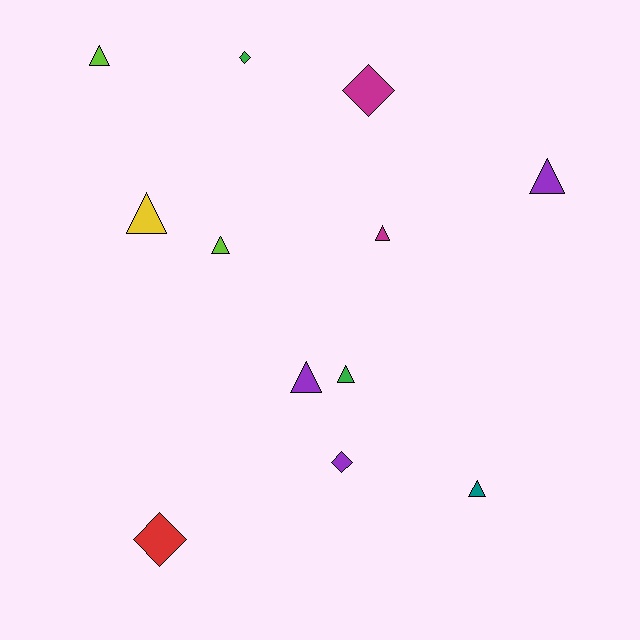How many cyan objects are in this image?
There are no cyan objects.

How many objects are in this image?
There are 12 objects.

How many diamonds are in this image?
There are 4 diamonds.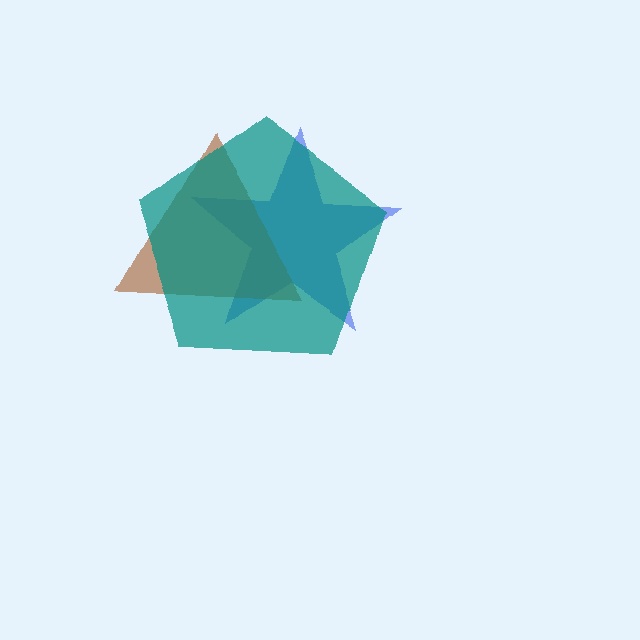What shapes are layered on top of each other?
The layered shapes are: a blue star, a brown triangle, a teal pentagon.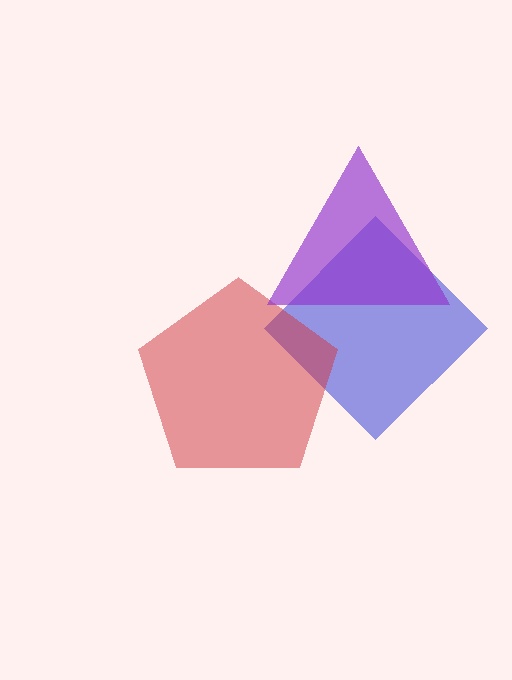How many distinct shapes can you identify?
There are 3 distinct shapes: a blue diamond, a red pentagon, a purple triangle.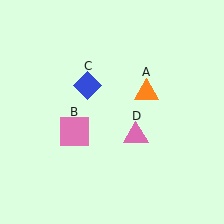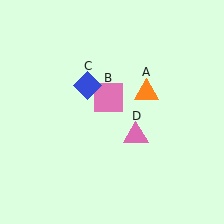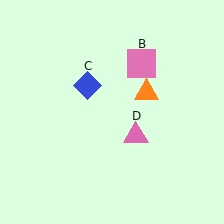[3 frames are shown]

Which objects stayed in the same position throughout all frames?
Orange triangle (object A) and blue diamond (object C) and pink triangle (object D) remained stationary.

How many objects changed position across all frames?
1 object changed position: pink square (object B).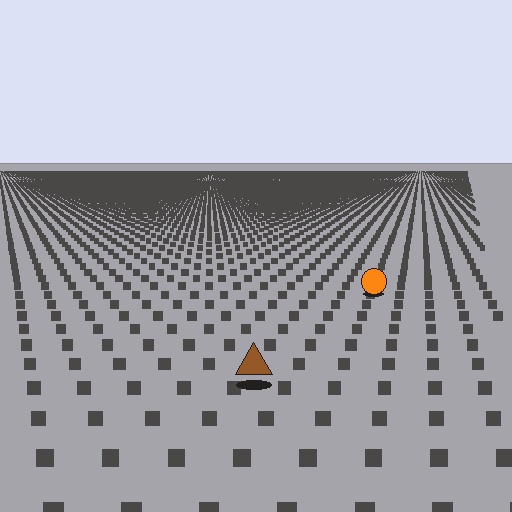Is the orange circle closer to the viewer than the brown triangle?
No. The brown triangle is closer — you can tell from the texture gradient: the ground texture is coarser near it.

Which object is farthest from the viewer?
The orange circle is farthest from the viewer. It appears smaller and the ground texture around it is denser.